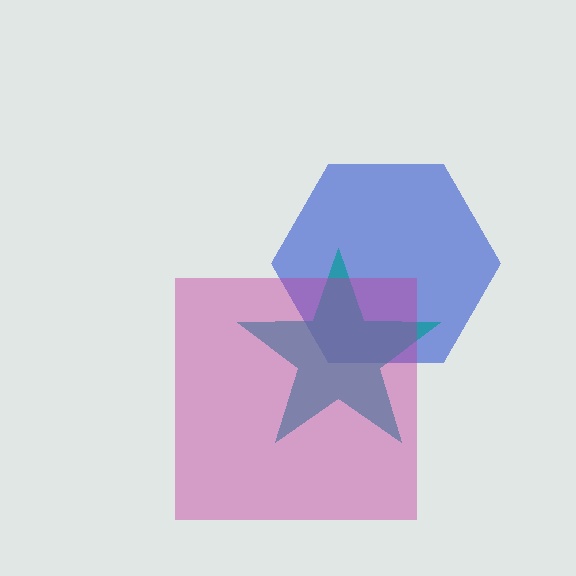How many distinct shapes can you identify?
There are 3 distinct shapes: a blue hexagon, a teal star, a magenta square.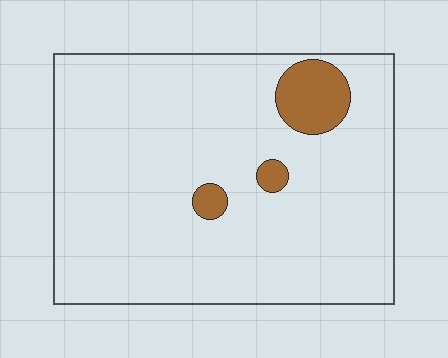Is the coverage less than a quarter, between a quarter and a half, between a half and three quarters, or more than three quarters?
Less than a quarter.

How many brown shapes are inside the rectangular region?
3.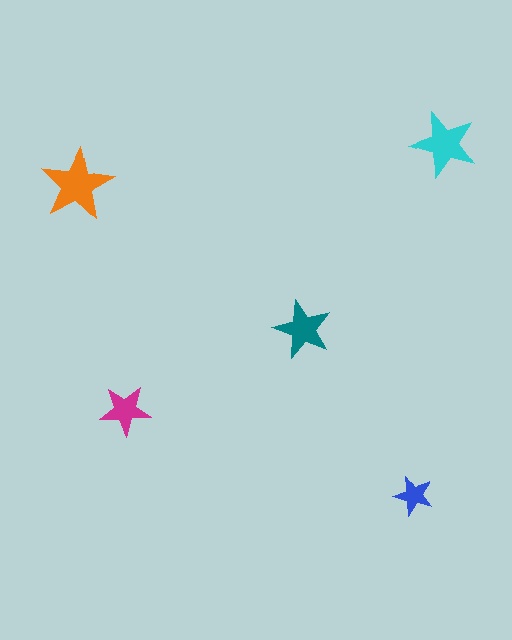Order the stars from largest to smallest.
the orange one, the cyan one, the teal one, the magenta one, the blue one.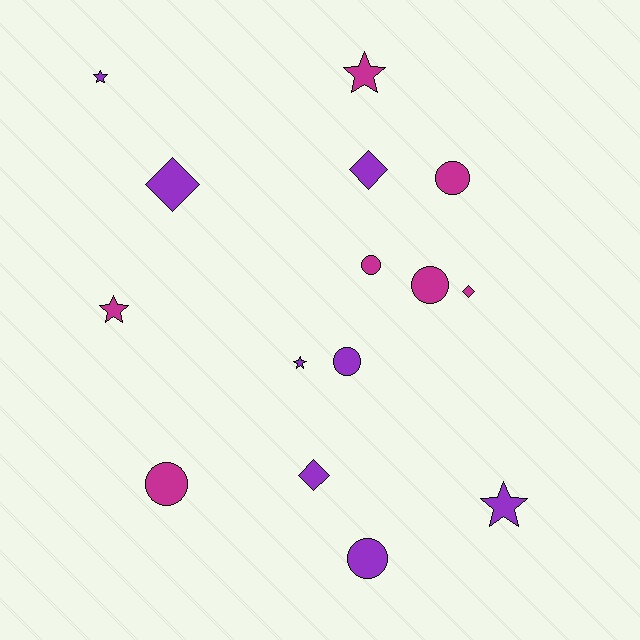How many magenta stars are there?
There are 2 magenta stars.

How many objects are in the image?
There are 15 objects.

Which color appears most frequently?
Purple, with 8 objects.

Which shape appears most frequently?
Circle, with 6 objects.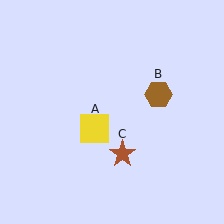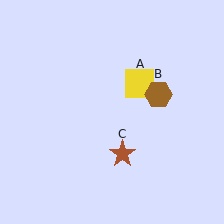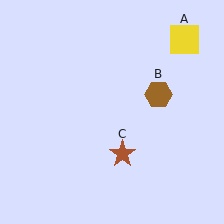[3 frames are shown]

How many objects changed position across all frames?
1 object changed position: yellow square (object A).